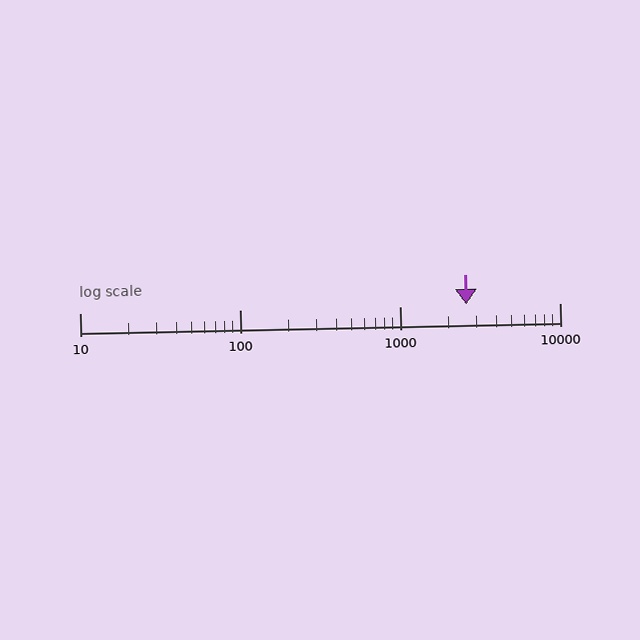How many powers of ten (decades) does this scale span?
The scale spans 3 decades, from 10 to 10000.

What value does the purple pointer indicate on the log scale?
The pointer indicates approximately 2600.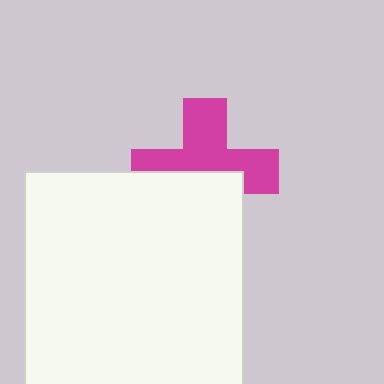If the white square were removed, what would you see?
You would see the complete magenta cross.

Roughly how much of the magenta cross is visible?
About half of it is visible (roughly 57%).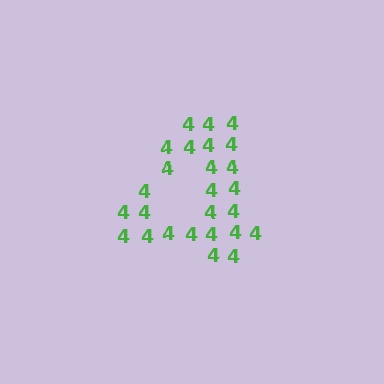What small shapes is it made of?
It is made of small digit 4's.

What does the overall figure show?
The overall figure shows the digit 4.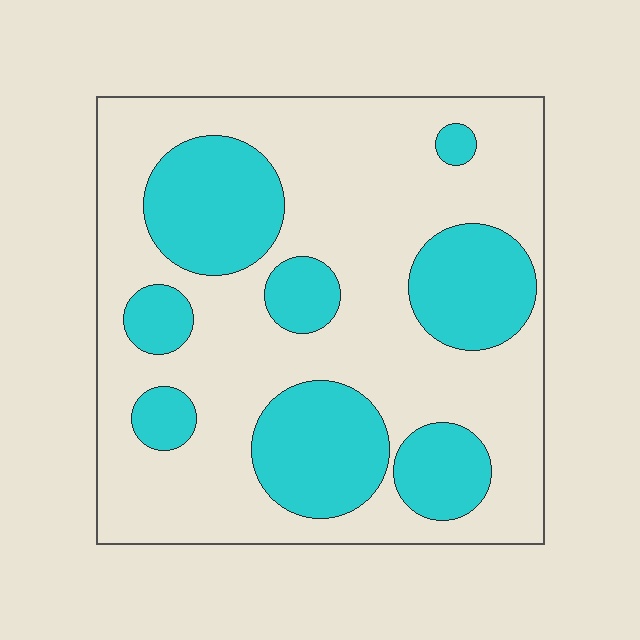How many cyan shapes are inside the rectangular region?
8.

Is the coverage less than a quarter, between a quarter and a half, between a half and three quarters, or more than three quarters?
Between a quarter and a half.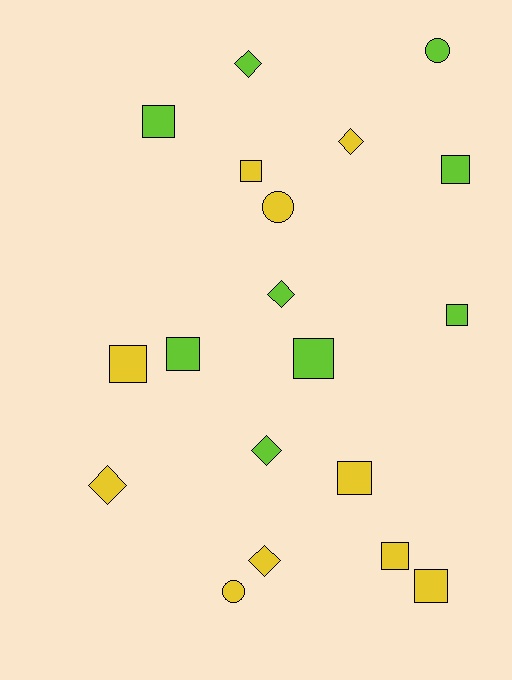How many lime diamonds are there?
There are 3 lime diamonds.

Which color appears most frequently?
Yellow, with 10 objects.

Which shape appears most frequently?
Square, with 10 objects.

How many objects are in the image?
There are 19 objects.